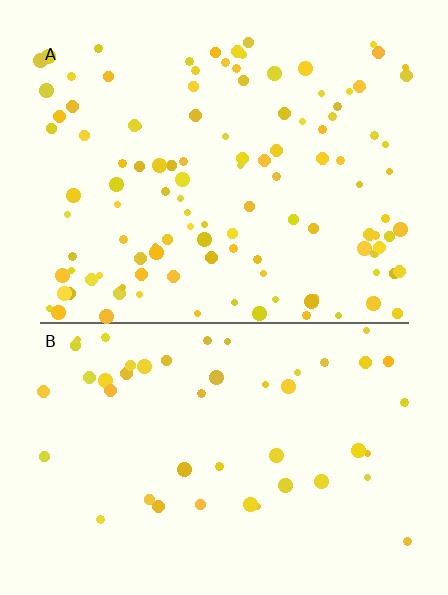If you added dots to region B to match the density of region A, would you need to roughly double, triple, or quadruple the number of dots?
Approximately double.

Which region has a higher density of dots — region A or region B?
A (the top).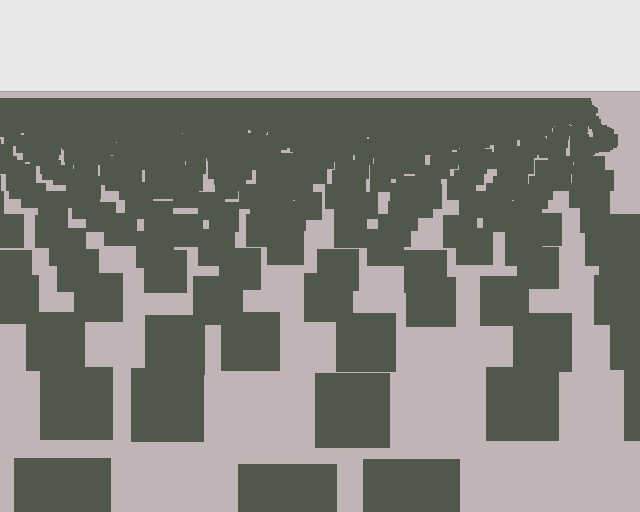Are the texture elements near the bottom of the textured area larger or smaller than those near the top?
Larger. Near the bottom, elements are closer to the viewer and appear at a bigger on-screen size.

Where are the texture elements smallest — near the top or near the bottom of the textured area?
Near the top.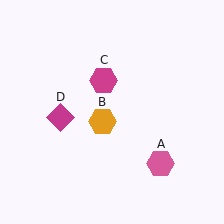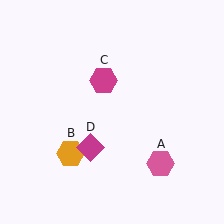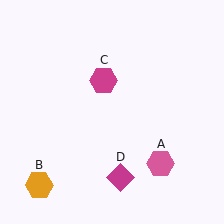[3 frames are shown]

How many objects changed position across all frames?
2 objects changed position: orange hexagon (object B), magenta diamond (object D).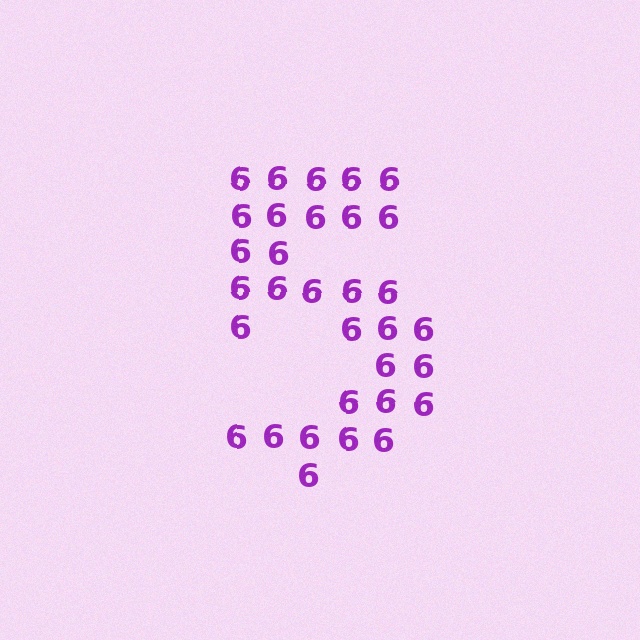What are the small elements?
The small elements are digit 6's.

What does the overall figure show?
The overall figure shows the digit 5.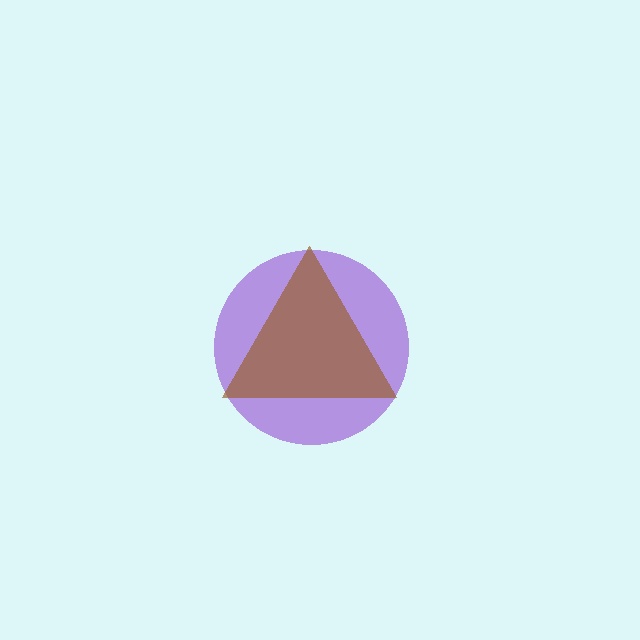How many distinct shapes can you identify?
There are 2 distinct shapes: a purple circle, a brown triangle.